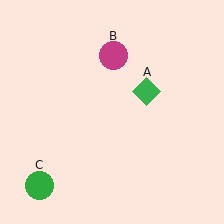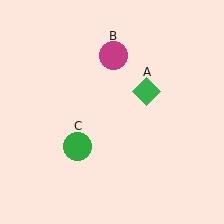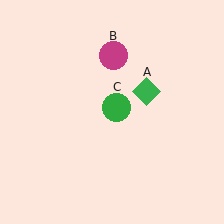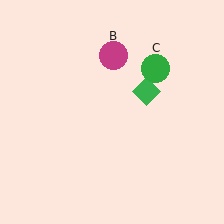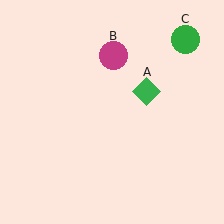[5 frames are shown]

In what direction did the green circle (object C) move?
The green circle (object C) moved up and to the right.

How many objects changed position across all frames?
1 object changed position: green circle (object C).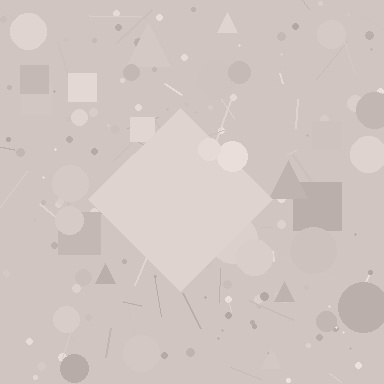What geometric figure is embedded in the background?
A diamond is embedded in the background.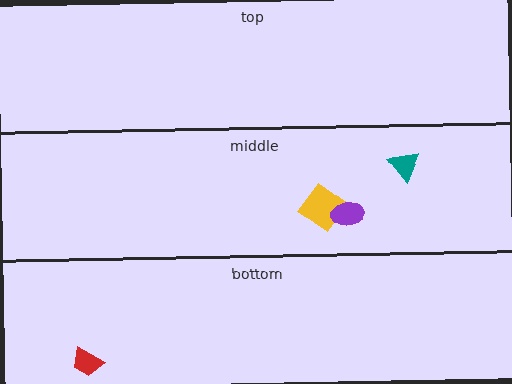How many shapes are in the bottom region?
1.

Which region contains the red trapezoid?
The bottom region.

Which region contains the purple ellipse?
The middle region.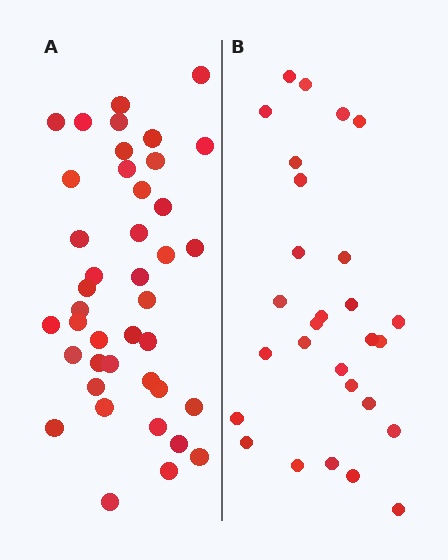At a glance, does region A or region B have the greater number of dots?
Region A (the left region) has more dots.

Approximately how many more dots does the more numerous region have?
Region A has approximately 15 more dots than region B.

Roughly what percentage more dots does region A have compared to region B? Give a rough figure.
About 45% more.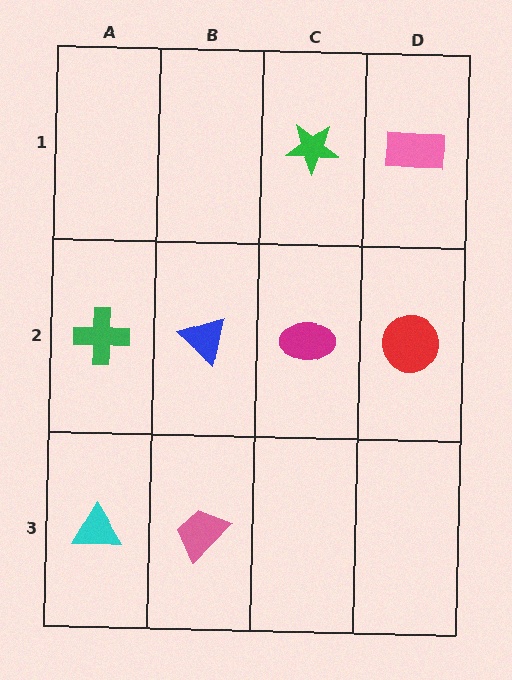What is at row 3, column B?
A pink trapezoid.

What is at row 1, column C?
A green star.